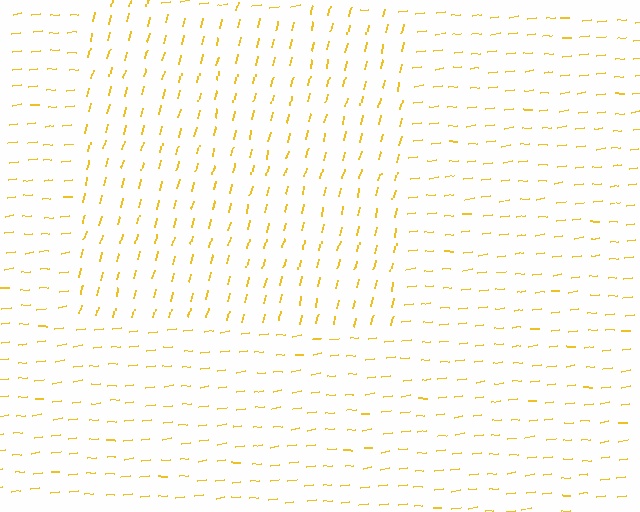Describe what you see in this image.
The image is filled with small yellow line segments. A rectangle region in the image has lines oriented differently from the surrounding lines, creating a visible texture boundary.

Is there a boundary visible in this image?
Yes, there is a texture boundary formed by a change in line orientation.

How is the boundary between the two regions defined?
The boundary is defined purely by a change in line orientation (approximately 69 degrees difference). All lines are the same color and thickness.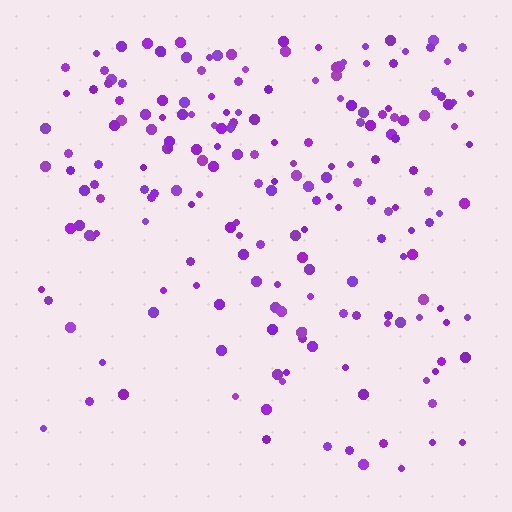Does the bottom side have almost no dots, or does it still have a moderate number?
Still a moderate number, just noticeably fewer than the top.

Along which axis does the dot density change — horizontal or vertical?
Vertical.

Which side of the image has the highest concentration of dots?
The top.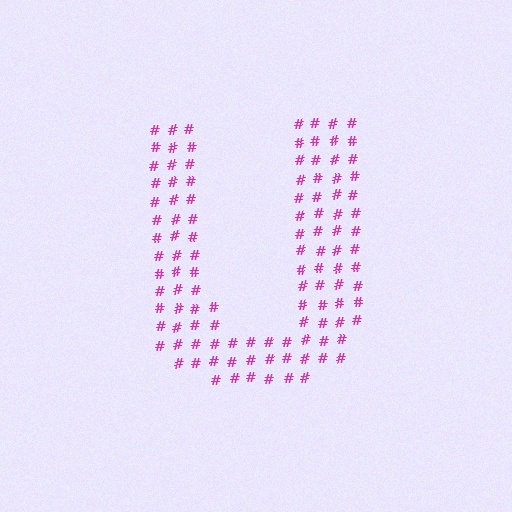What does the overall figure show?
The overall figure shows the letter U.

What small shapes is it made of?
It is made of small hash symbols.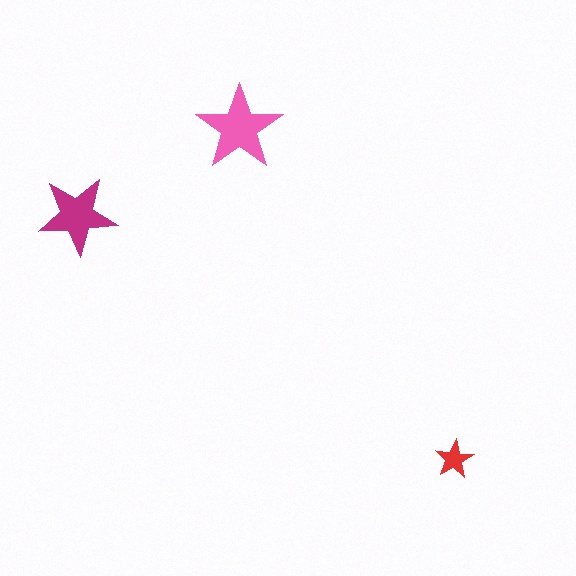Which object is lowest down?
The red star is bottommost.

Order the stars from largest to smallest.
the pink one, the magenta one, the red one.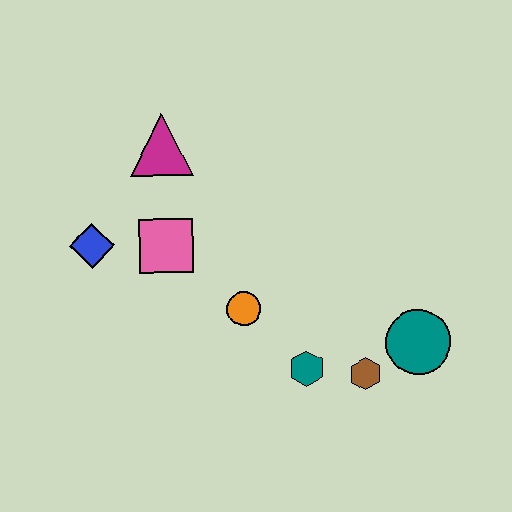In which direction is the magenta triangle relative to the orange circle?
The magenta triangle is above the orange circle.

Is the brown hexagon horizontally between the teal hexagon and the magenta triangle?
No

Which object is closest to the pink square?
The blue diamond is closest to the pink square.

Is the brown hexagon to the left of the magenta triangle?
No